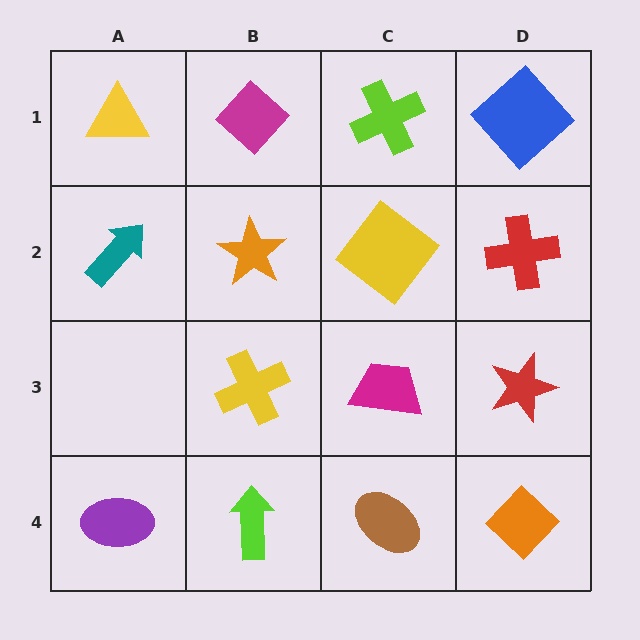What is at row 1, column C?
A lime cross.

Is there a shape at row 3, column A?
No, that cell is empty.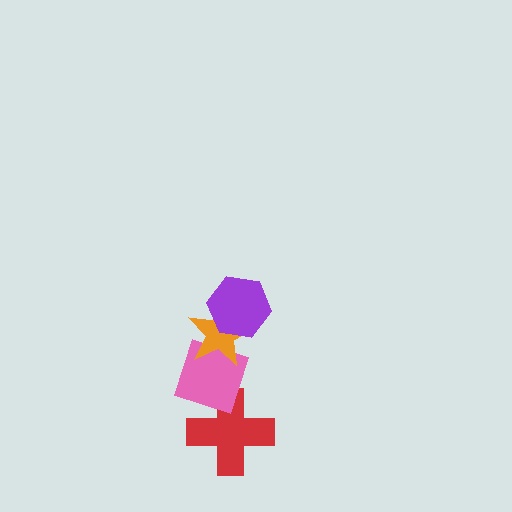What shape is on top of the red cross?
The pink diamond is on top of the red cross.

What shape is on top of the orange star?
The purple hexagon is on top of the orange star.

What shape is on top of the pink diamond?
The orange star is on top of the pink diamond.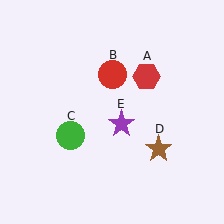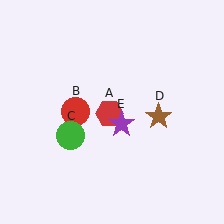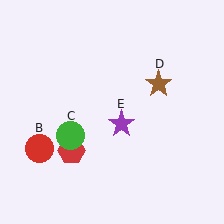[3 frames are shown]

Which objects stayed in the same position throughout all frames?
Green circle (object C) and purple star (object E) remained stationary.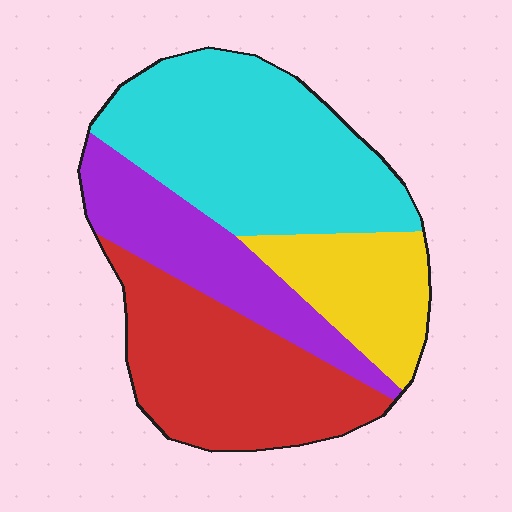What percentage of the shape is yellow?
Yellow covers around 15% of the shape.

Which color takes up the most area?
Cyan, at roughly 35%.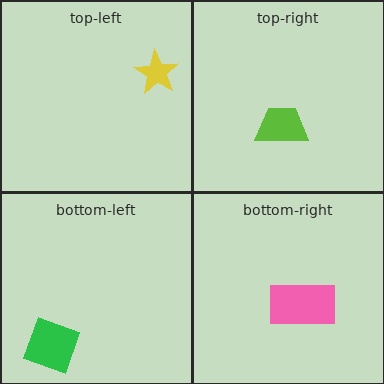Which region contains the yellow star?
The top-left region.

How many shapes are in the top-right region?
1.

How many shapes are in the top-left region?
1.